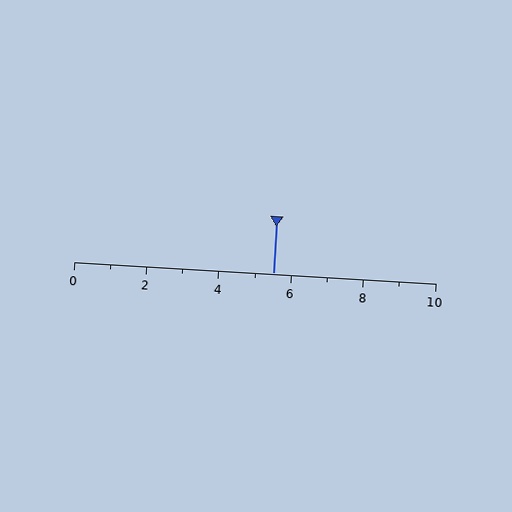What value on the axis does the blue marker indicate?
The marker indicates approximately 5.5.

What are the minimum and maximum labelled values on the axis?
The axis runs from 0 to 10.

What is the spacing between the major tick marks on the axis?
The major ticks are spaced 2 apart.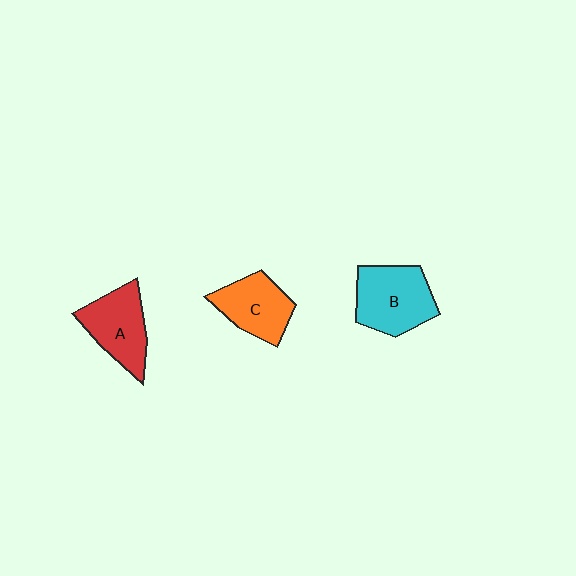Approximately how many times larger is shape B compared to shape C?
Approximately 1.2 times.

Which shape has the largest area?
Shape B (cyan).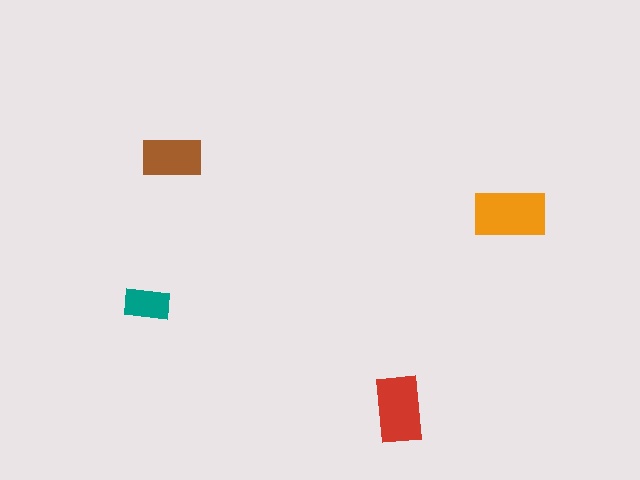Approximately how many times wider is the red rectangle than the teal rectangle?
About 1.5 times wider.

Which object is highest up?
The brown rectangle is topmost.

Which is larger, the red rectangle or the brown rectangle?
The red one.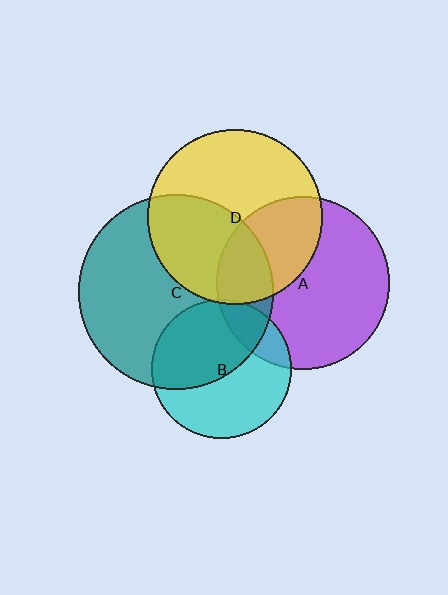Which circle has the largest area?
Circle C (teal).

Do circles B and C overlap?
Yes.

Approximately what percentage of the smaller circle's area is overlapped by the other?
Approximately 50%.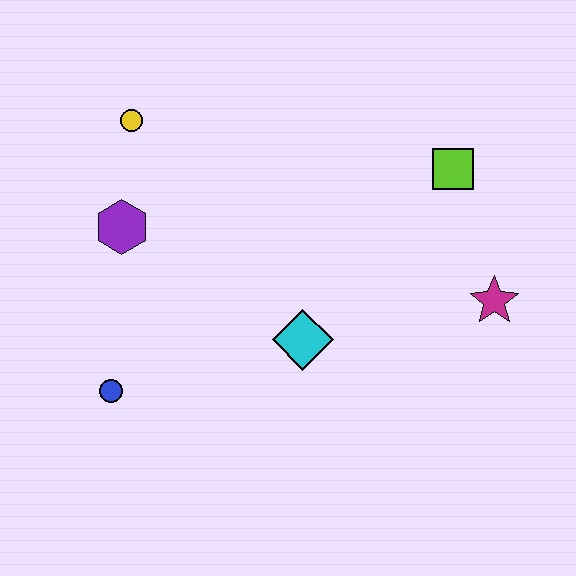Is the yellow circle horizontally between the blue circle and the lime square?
Yes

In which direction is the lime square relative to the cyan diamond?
The lime square is above the cyan diamond.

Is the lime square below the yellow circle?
Yes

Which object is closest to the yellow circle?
The purple hexagon is closest to the yellow circle.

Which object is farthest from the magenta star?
The yellow circle is farthest from the magenta star.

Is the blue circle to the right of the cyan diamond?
No